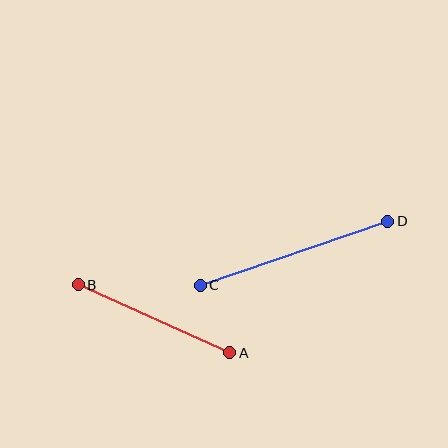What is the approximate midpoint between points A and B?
The midpoint is at approximately (154, 319) pixels.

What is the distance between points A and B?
The distance is approximately 166 pixels.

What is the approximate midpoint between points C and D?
The midpoint is at approximately (294, 253) pixels.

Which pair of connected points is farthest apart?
Points C and D are farthest apart.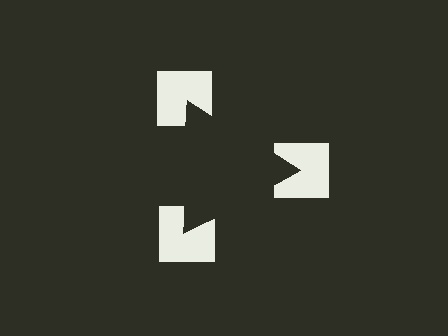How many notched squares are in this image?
There are 3 — one at each vertex of the illusory triangle.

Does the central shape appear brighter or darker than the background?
It typically appears slightly darker than the background, even though no actual brightness change is drawn.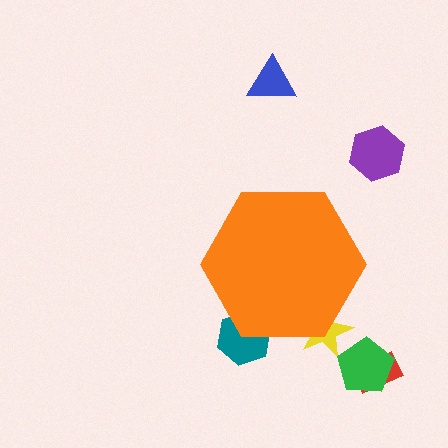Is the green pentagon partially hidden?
No, the green pentagon is fully visible.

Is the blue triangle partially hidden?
No, the blue triangle is fully visible.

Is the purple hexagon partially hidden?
No, the purple hexagon is fully visible.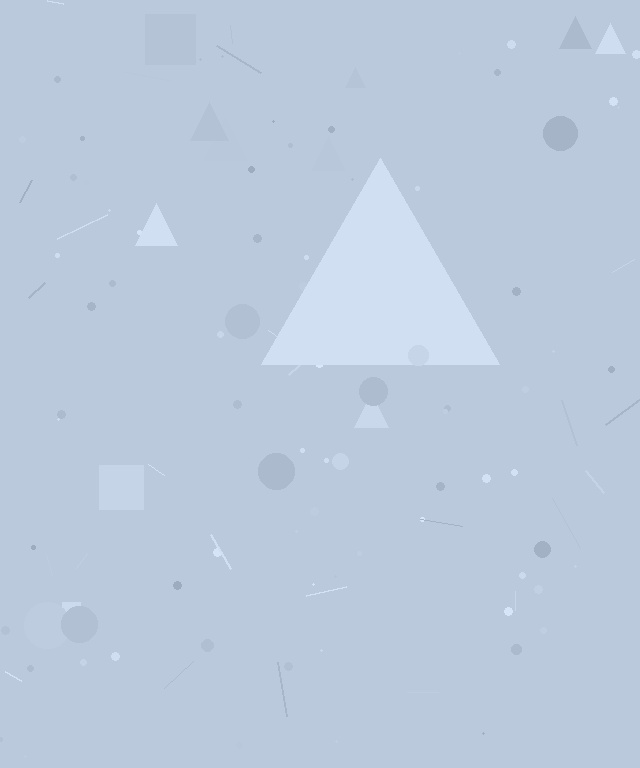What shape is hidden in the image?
A triangle is hidden in the image.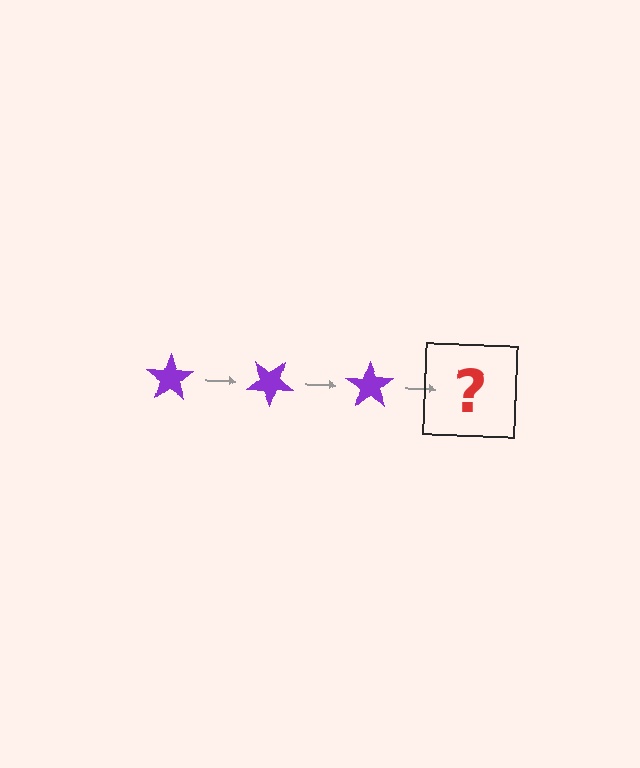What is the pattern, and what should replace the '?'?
The pattern is that the star rotates 35 degrees each step. The '?' should be a purple star rotated 105 degrees.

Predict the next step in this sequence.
The next step is a purple star rotated 105 degrees.